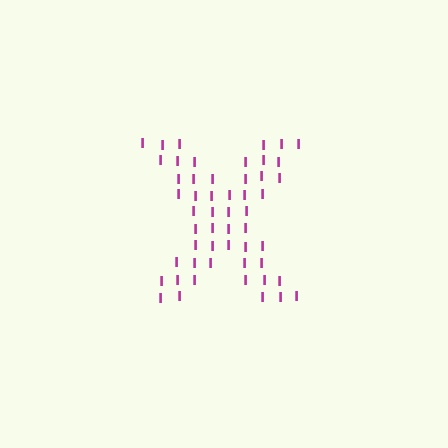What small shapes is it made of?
It is made of small letter I's.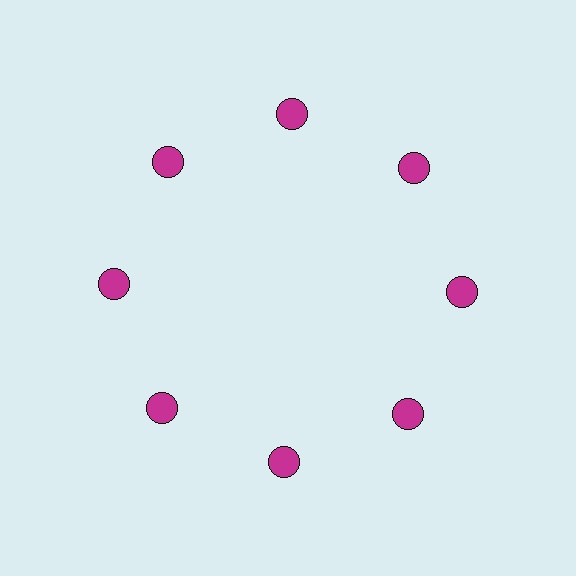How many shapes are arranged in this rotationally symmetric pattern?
There are 8 shapes, arranged in 8 groups of 1.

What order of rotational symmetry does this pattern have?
This pattern has 8-fold rotational symmetry.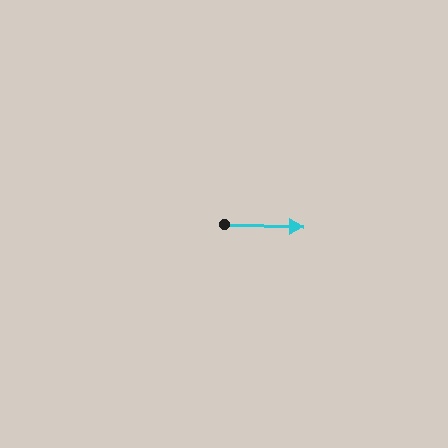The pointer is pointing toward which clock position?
Roughly 3 o'clock.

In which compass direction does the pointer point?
East.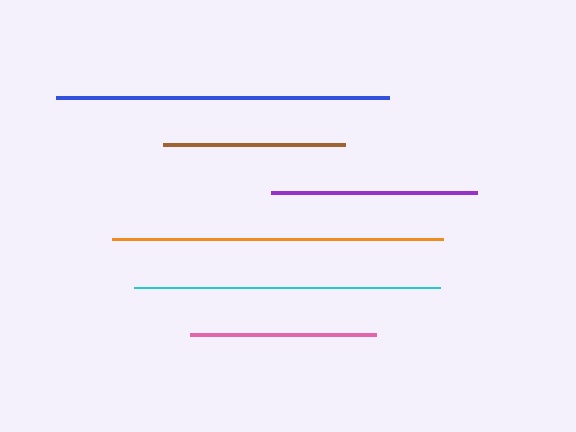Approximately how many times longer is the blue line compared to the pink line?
The blue line is approximately 1.8 times the length of the pink line.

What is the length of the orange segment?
The orange segment is approximately 331 pixels long.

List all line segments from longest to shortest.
From longest to shortest: blue, orange, cyan, purple, pink, brown.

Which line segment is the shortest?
The brown line is the shortest at approximately 182 pixels.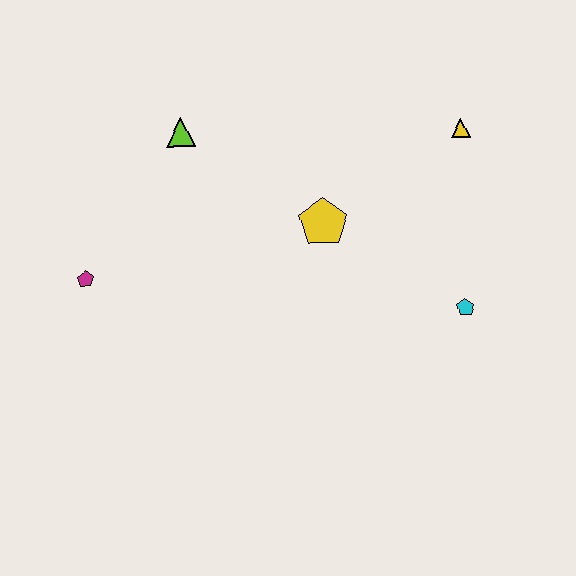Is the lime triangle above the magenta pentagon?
Yes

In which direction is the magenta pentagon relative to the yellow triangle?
The magenta pentagon is to the left of the yellow triangle.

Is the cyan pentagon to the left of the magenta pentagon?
No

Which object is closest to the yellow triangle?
The yellow pentagon is closest to the yellow triangle.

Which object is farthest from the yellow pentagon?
The magenta pentagon is farthest from the yellow pentagon.